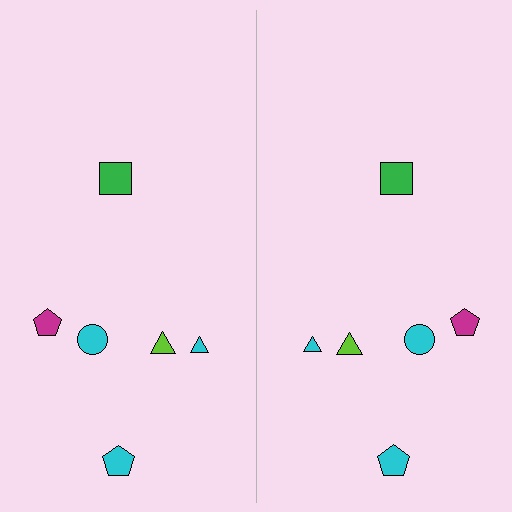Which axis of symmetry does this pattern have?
The pattern has a vertical axis of symmetry running through the center of the image.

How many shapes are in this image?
There are 12 shapes in this image.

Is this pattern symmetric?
Yes, this pattern has bilateral (reflection) symmetry.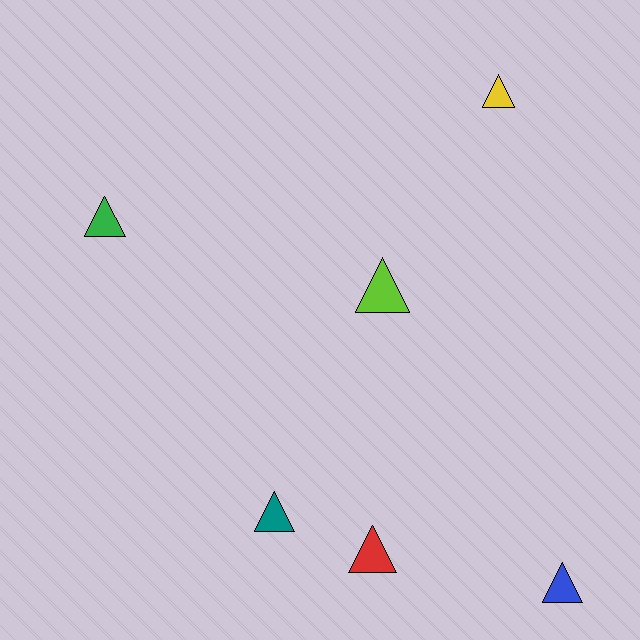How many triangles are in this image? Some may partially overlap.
There are 6 triangles.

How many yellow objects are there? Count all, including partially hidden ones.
There is 1 yellow object.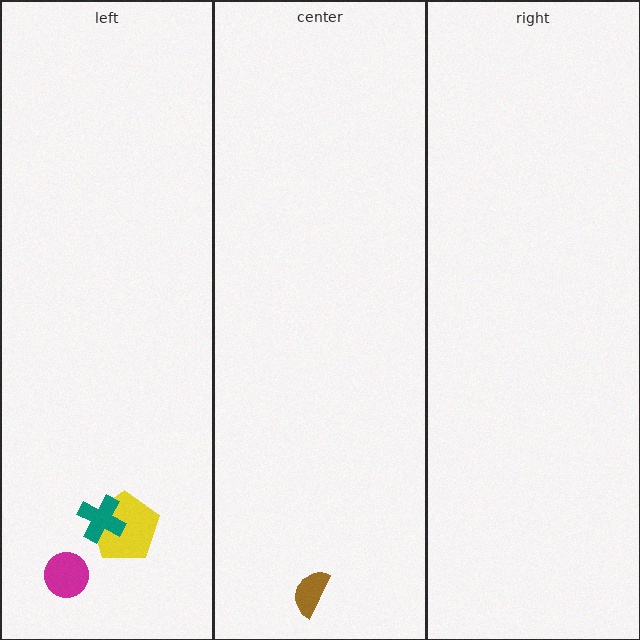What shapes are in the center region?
The brown semicircle.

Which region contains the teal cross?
The left region.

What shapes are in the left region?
The magenta circle, the yellow pentagon, the teal cross.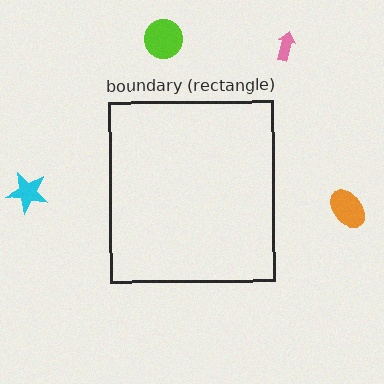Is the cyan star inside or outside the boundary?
Outside.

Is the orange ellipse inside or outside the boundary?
Outside.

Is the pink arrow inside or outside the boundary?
Outside.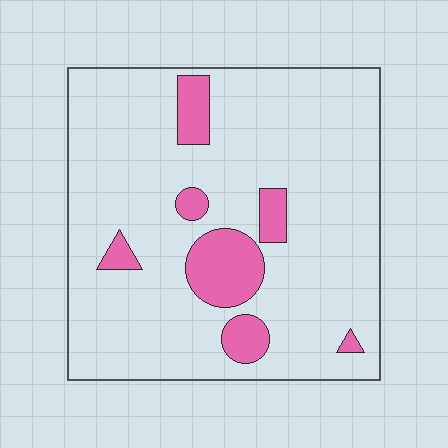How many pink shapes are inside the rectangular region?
7.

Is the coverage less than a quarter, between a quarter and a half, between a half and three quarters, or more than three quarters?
Less than a quarter.